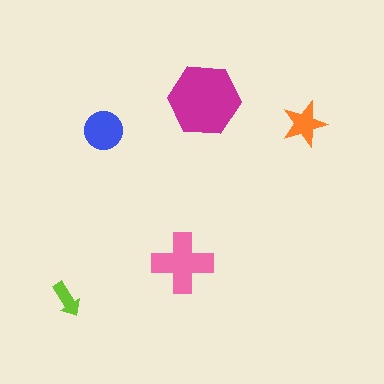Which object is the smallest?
The lime arrow.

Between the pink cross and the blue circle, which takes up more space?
The pink cross.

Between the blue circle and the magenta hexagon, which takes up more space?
The magenta hexagon.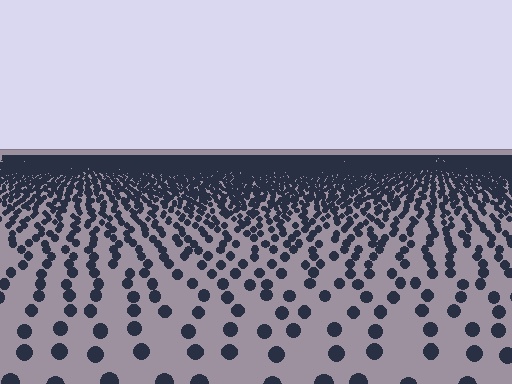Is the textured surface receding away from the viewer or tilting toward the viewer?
The surface is receding away from the viewer. Texture elements get smaller and denser toward the top.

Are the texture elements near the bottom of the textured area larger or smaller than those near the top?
Larger. Near the bottom, elements are closer to the viewer and appear at a bigger on-screen size.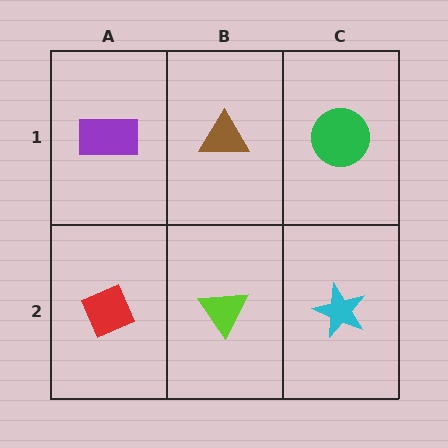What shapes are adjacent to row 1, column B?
A lime triangle (row 2, column B), a purple rectangle (row 1, column A), a green circle (row 1, column C).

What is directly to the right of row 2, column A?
A lime triangle.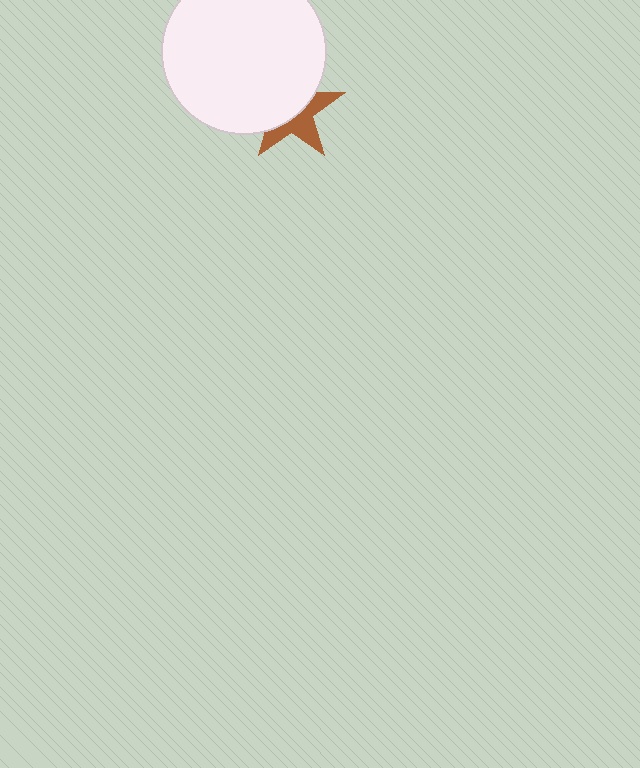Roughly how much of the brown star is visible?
A small part of it is visible (roughly 44%).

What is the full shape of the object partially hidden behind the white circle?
The partially hidden object is a brown star.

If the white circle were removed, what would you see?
You would see the complete brown star.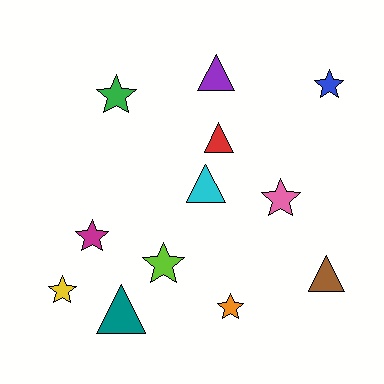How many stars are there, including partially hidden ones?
There are 7 stars.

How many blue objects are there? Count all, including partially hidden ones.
There is 1 blue object.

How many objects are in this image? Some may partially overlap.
There are 12 objects.